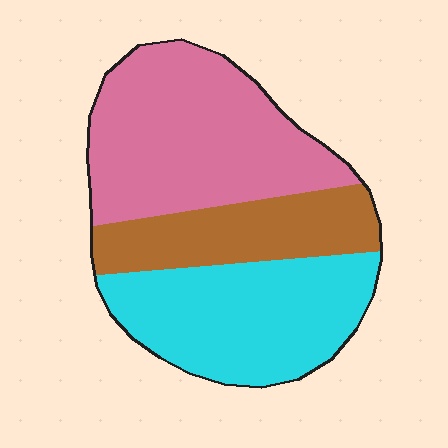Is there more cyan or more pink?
Pink.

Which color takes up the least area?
Brown, at roughly 20%.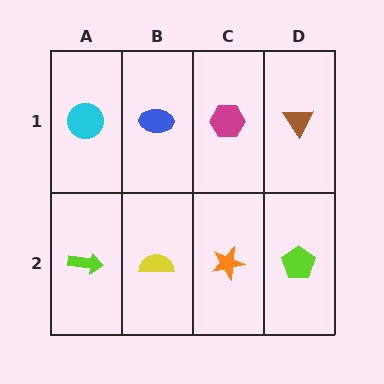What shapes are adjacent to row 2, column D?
A brown triangle (row 1, column D), an orange star (row 2, column C).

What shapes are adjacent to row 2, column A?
A cyan circle (row 1, column A), a yellow semicircle (row 2, column B).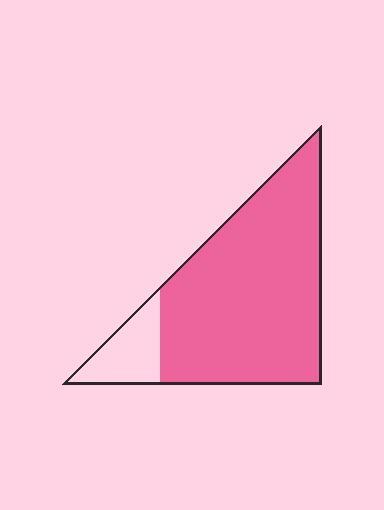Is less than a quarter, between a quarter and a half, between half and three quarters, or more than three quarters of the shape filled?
More than three quarters.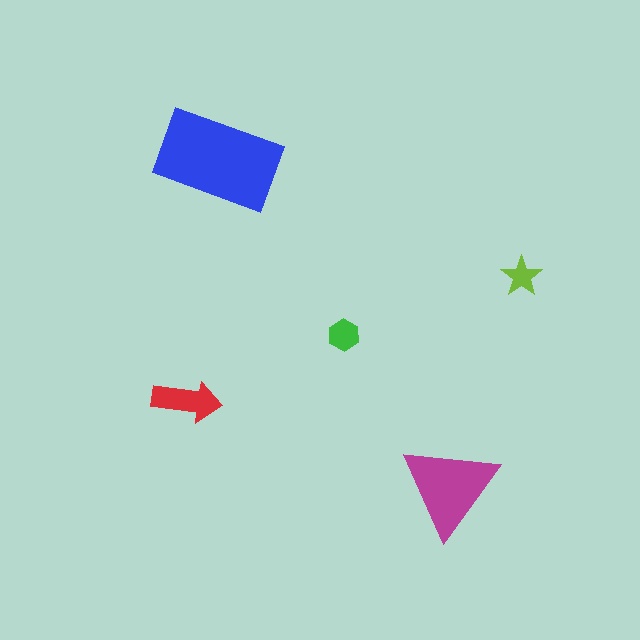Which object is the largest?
The blue rectangle.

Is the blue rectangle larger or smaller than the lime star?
Larger.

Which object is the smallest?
The lime star.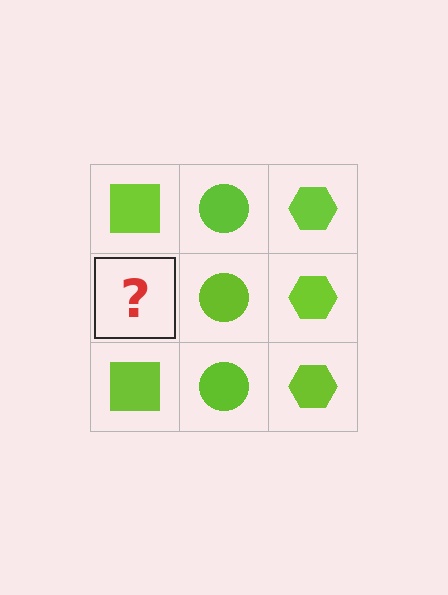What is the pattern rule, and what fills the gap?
The rule is that each column has a consistent shape. The gap should be filled with a lime square.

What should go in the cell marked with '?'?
The missing cell should contain a lime square.